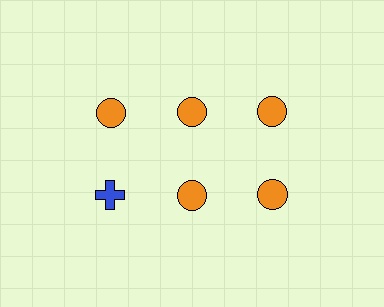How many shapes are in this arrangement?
There are 6 shapes arranged in a grid pattern.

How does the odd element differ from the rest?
It differs in both color (blue instead of orange) and shape (cross instead of circle).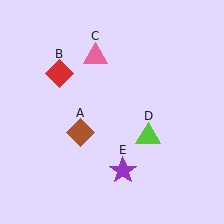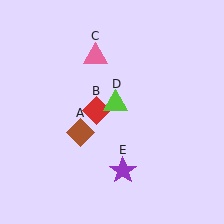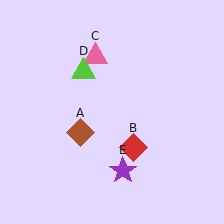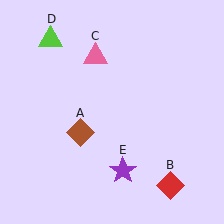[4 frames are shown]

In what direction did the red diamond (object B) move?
The red diamond (object B) moved down and to the right.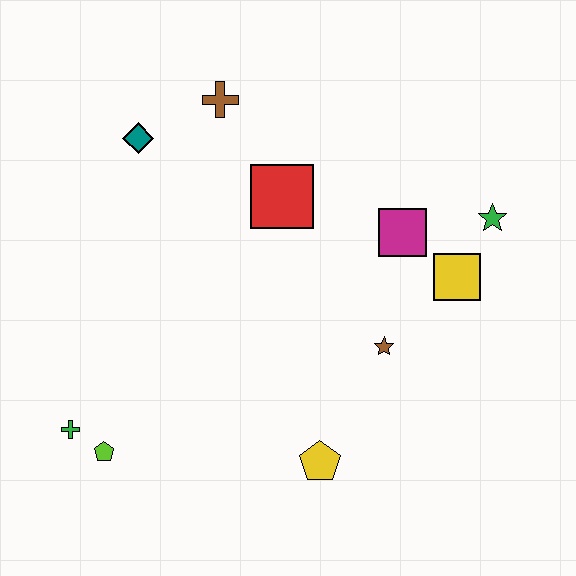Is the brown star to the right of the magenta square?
No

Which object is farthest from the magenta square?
The green cross is farthest from the magenta square.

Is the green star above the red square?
No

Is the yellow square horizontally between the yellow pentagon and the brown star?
No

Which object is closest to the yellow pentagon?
The brown star is closest to the yellow pentagon.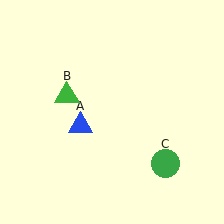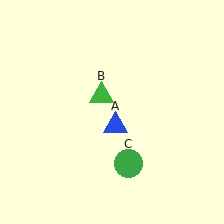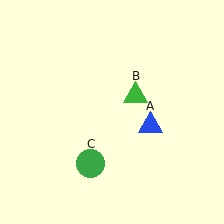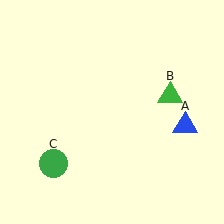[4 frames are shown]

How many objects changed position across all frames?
3 objects changed position: blue triangle (object A), green triangle (object B), green circle (object C).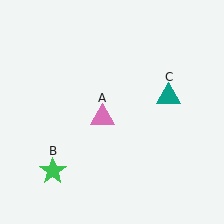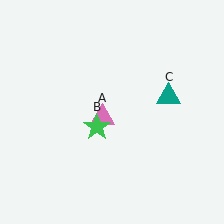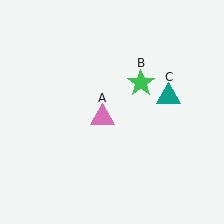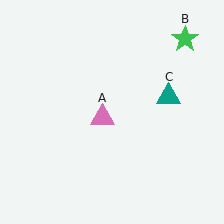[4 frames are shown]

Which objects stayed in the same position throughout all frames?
Pink triangle (object A) and teal triangle (object C) remained stationary.